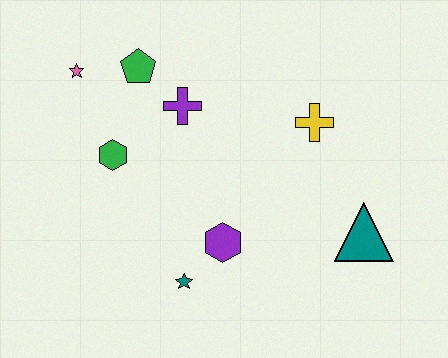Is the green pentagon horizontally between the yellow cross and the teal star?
No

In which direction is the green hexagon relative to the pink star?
The green hexagon is below the pink star.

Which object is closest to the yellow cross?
The teal triangle is closest to the yellow cross.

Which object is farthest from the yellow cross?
The pink star is farthest from the yellow cross.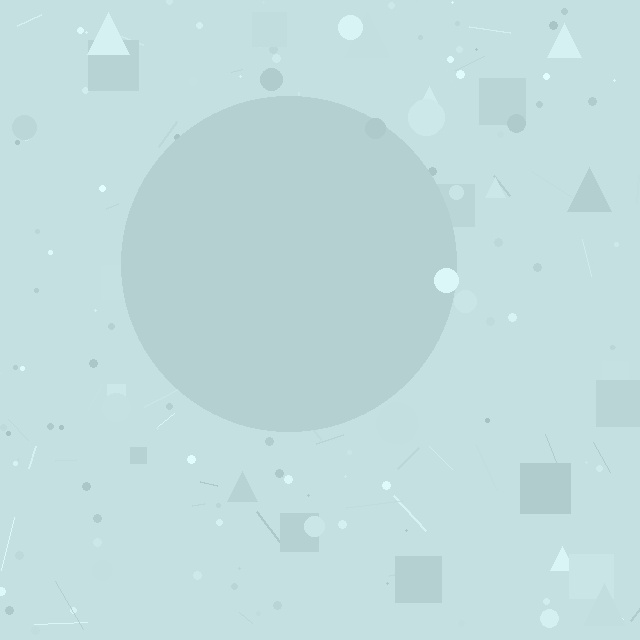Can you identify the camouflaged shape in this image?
The camouflaged shape is a circle.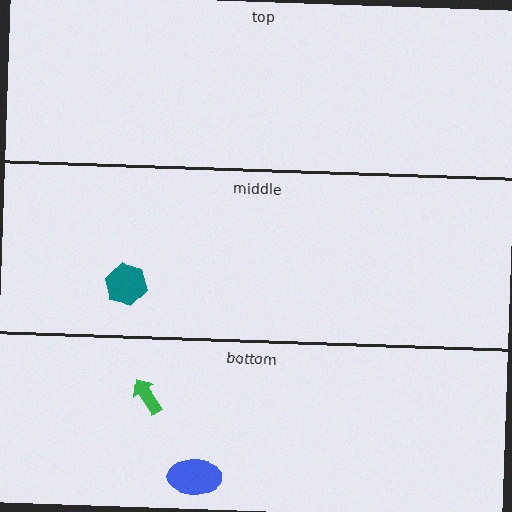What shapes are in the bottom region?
The green arrow, the blue ellipse.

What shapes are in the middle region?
The teal hexagon.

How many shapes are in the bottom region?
2.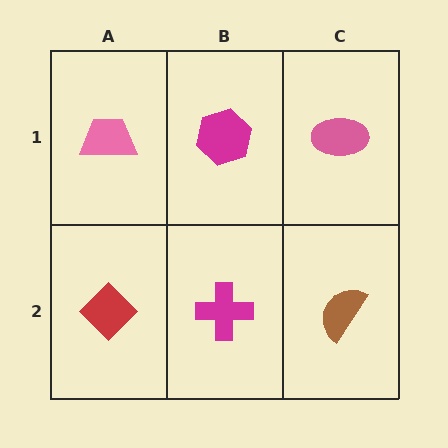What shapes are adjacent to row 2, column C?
A pink ellipse (row 1, column C), a magenta cross (row 2, column B).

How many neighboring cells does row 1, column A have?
2.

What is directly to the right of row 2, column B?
A brown semicircle.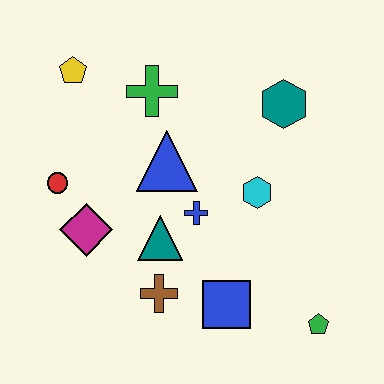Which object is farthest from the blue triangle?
The green pentagon is farthest from the blue triangle.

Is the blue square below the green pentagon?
No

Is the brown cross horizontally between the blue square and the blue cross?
No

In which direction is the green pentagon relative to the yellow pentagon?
The green pentagon is below the yellow pentagon.